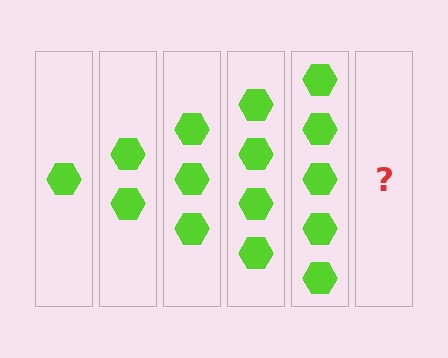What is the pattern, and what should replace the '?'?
The pattern is that each step adds one more hexagon. The '?' should be 6 hexagons.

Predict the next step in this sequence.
The next step is 6 hexagons.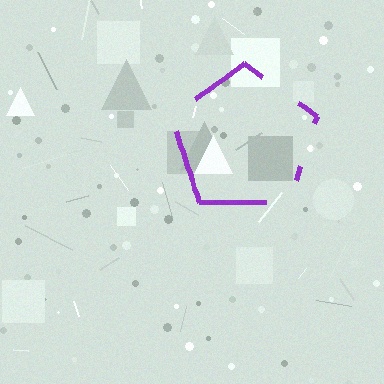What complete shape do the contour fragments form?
The contour fragments form a pentagon.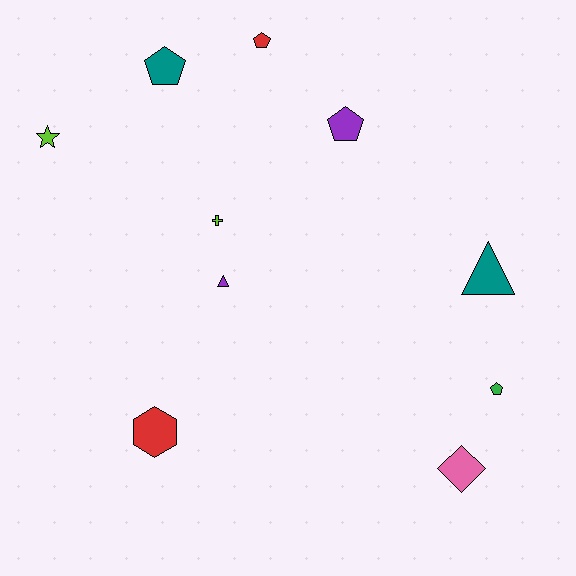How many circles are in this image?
There are no circles.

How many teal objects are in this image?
There are 2 teal objects.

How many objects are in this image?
There are 10 objects.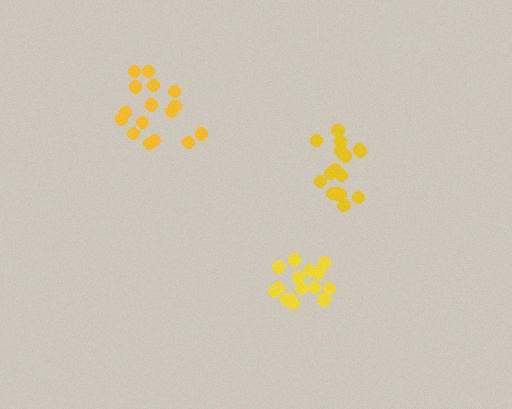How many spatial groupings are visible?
There are 3 spatial groupings.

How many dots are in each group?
Group 1: 15 dots, Group 2: 17 dots, Group 3: 16 dots (48 total).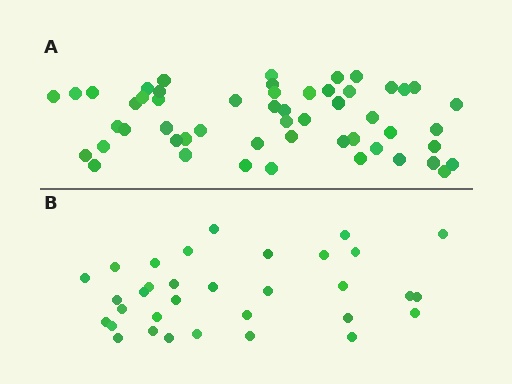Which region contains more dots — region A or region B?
Region A (the top region) has more dots.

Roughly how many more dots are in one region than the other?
Region A has approximately 20 more dots than region B.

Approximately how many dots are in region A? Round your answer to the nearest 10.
About 50 dots. (The exact count is 53, which rounds to 50.)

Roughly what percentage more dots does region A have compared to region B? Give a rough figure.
About 60% more.